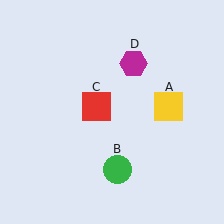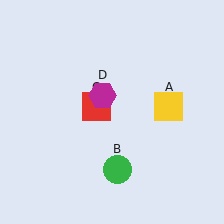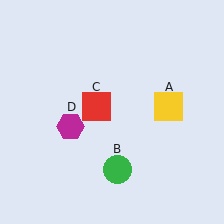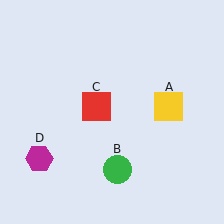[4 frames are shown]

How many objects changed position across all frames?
1 object changed position: magenta hexagon (object D).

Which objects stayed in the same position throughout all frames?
Yellow square (object A) and green circle (object B) and red square (object C) remained stationary.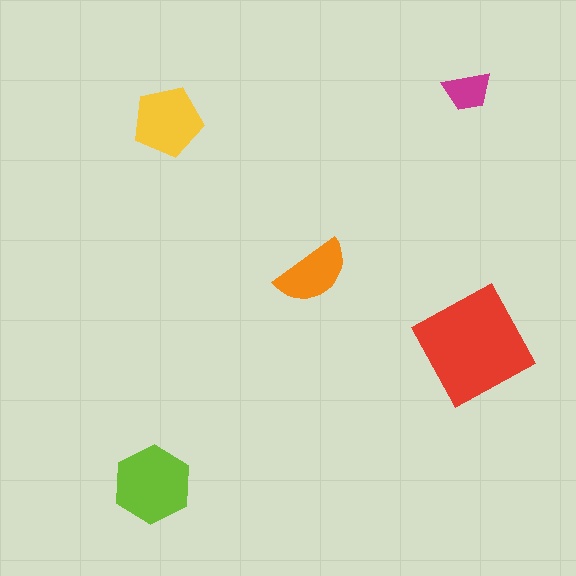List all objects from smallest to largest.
The magenta trapezoid, the orange semicircle, the yellow pentagon, the lime hexagon, the red square.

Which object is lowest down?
The lime hexagon is bottommost.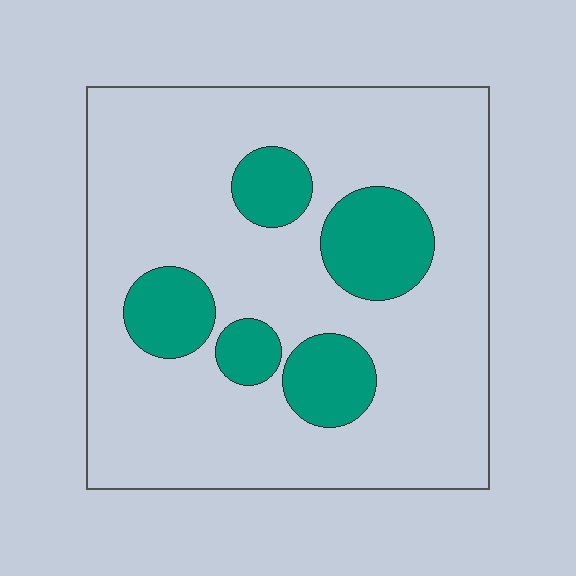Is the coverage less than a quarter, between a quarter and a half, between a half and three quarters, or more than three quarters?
Less than a quarter.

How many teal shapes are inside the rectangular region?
5.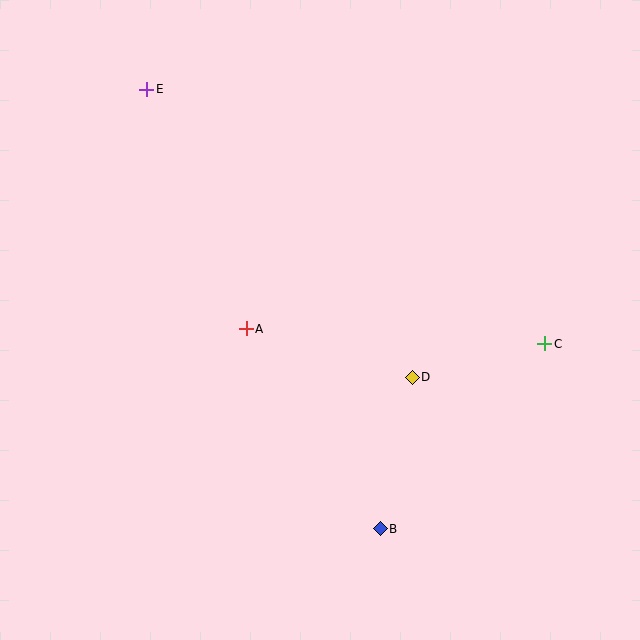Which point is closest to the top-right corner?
Point C is closest to the top-right corner.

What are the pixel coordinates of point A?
Point A is at (246, 329).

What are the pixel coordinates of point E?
Point E is at (147, 89).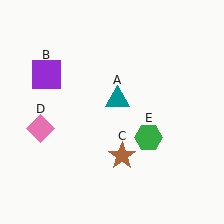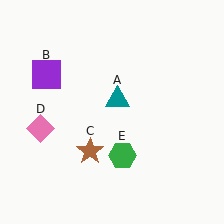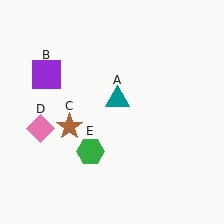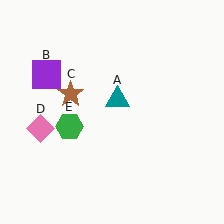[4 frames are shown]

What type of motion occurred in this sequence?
The brown star (object C), green hexagon (object E) rotated clockwise around the center of the scene.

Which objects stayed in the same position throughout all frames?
Teal triangle (object A) and purple square (object B) and pink diamond (object D) remained stationary.